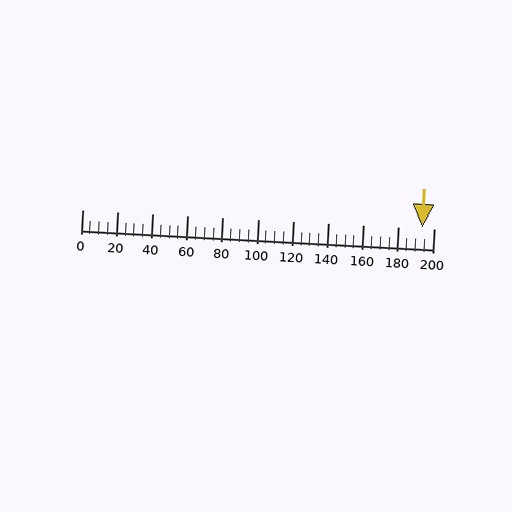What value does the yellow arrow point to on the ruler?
The yellow arrow points to approximately 193.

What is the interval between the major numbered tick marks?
The major tick marks are spaced 20 units apart.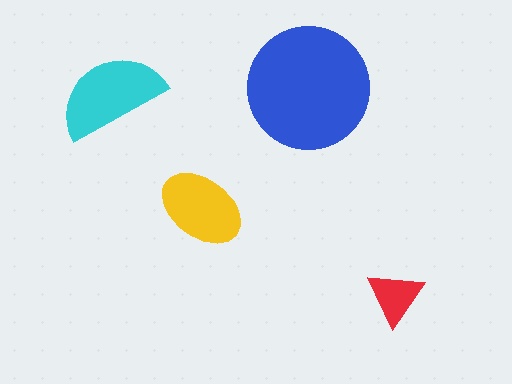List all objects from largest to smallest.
The blue circle, the cyan semicircle, the yellow ellipse, the red triangle.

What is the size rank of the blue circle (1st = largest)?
1st.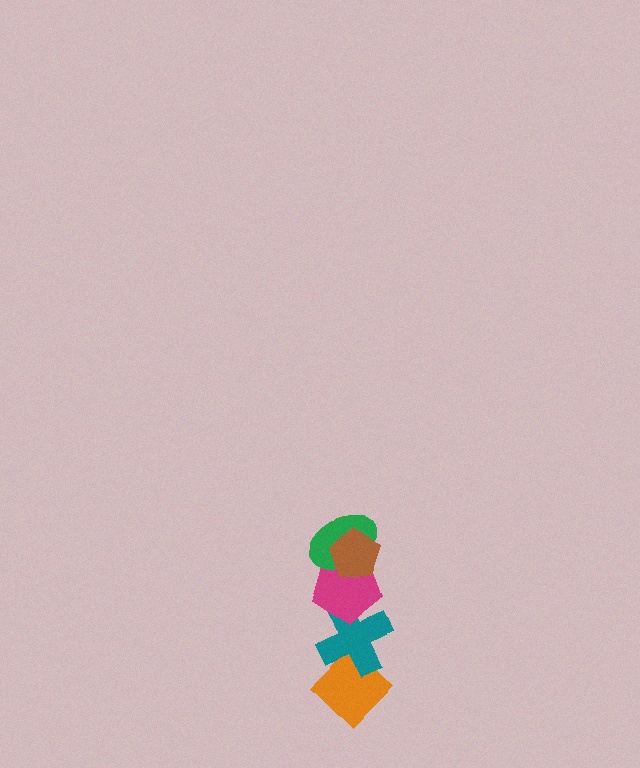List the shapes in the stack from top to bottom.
From top to bottom: the brown pentagon, the green ellipse, the magenta pentagon, the teal cross, the orange diamond.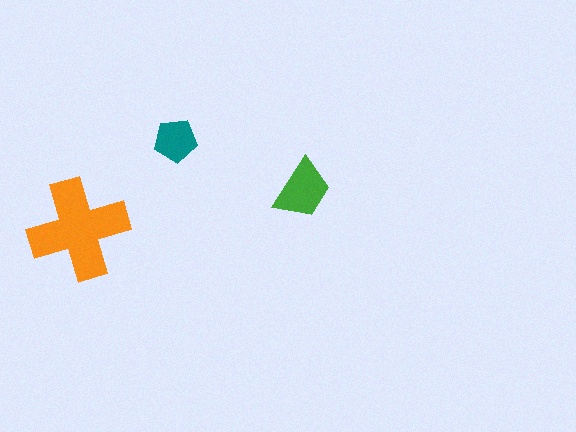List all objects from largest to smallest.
The orange cross, the green trapezoid, the teal pentagon.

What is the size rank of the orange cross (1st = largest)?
1st.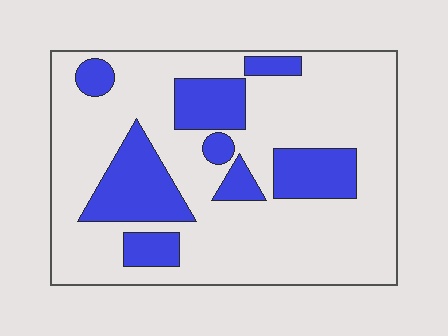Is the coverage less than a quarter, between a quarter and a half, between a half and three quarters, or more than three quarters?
Between a quarter and a half.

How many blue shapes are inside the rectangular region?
8.